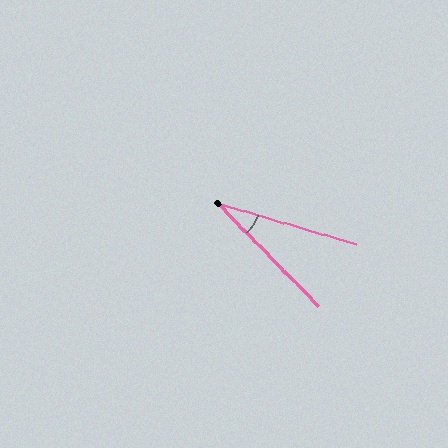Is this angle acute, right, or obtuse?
It is acute.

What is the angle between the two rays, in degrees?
Approximately 29 degrees.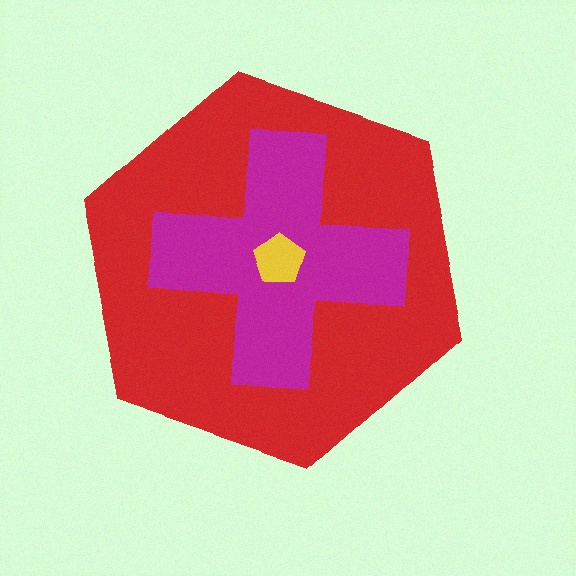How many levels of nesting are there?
3.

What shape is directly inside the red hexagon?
The magenta cross.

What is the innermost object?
The yellow pentagon.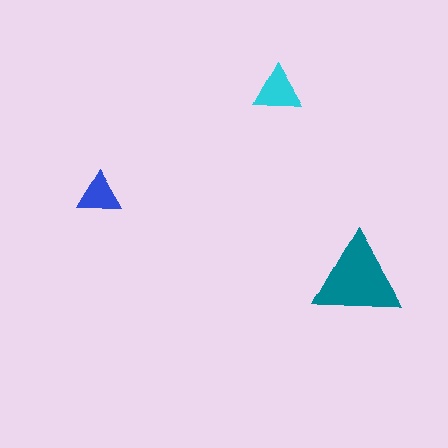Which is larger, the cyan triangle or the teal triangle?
The teal one.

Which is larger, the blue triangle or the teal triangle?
The teal one.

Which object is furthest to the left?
The blue triangle is leftmost.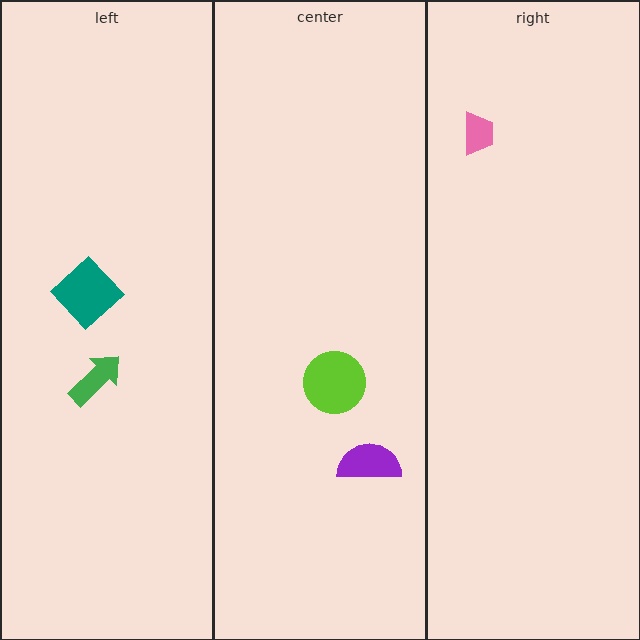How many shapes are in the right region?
1.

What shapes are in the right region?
The pink trapezoid.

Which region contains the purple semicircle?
The center region.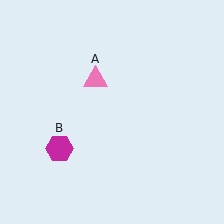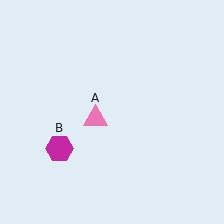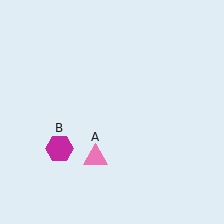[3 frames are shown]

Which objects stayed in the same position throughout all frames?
Magenta hexagon (object B) remained stationary.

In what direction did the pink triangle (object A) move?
The pink triangle (object A) moved down.